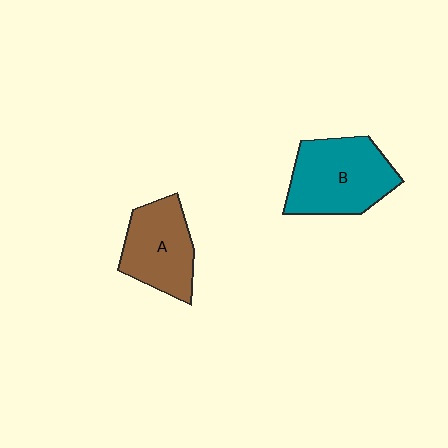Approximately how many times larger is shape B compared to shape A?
Approximately 1.3 times.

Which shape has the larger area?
Shape B (teal).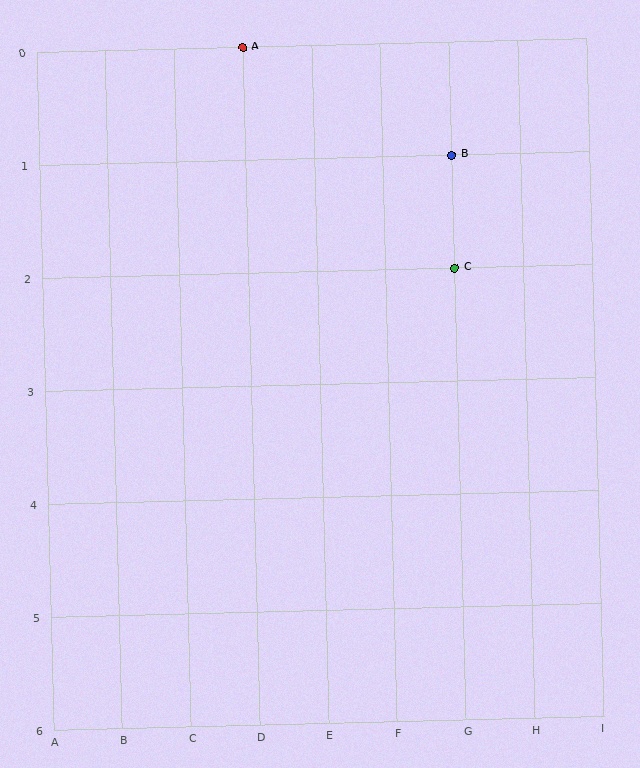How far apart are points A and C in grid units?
Points A and C are 3 columns and 2 rows apart (about 3.6 grid units diagonally).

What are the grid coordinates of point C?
Point C is at grid coordinates (G, 2).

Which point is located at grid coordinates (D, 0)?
Point A is at (D, 0).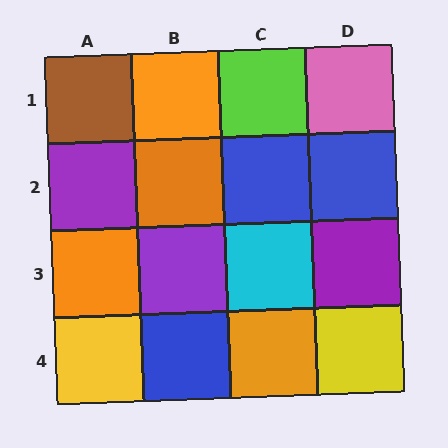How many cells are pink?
1 cell is pink.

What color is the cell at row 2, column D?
Blue.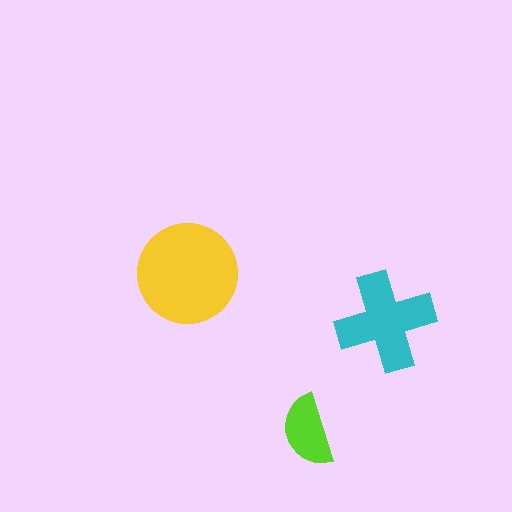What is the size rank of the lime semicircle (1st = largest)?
3rd.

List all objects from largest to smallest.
The yellow circle, the cyan cross, the lime semicircle.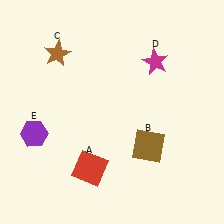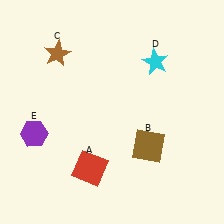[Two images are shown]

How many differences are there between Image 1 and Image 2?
There is 1 difference between the two images.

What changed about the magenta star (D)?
In Image 1, D is magenta. In Image 2, it changed to cyan.